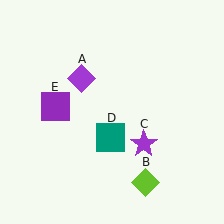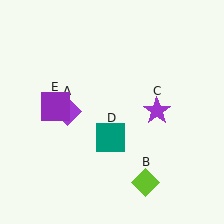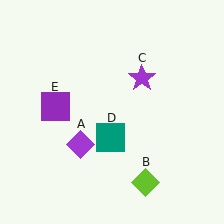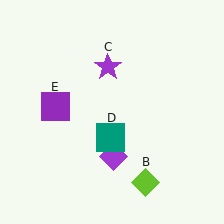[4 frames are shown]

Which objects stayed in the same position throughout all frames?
Lime diamond (object B) and teal square (object D) and purple square (object E) remained stationary.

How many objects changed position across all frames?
2 objects changed position: purple diamond (object A), purple star (object C).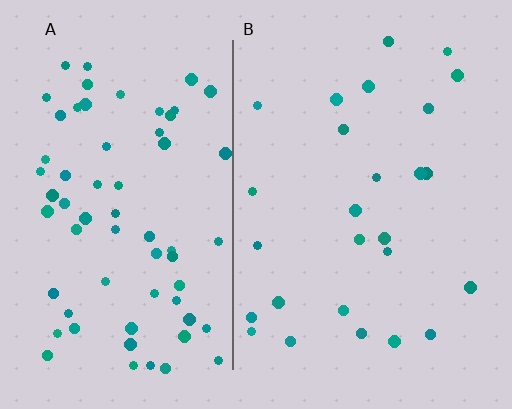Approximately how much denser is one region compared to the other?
Approximately 2.5× — region A over region B.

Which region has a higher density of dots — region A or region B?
A (the left).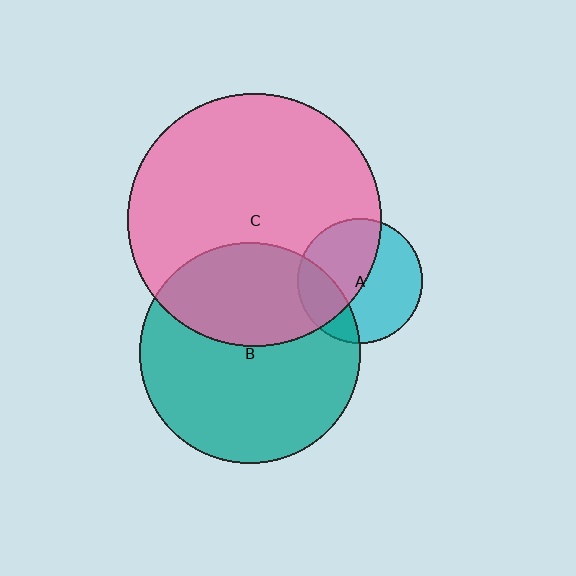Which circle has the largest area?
Circle C (pink).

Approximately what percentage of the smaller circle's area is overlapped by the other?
Approximately 50%.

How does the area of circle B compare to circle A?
Approximately 3.1 times.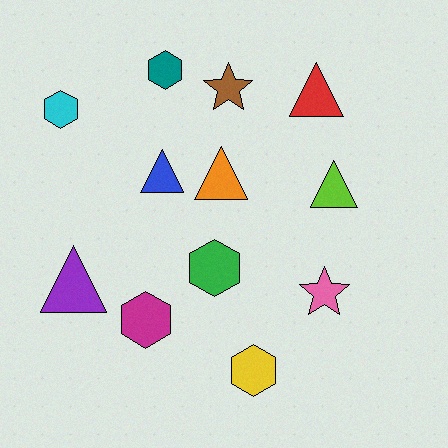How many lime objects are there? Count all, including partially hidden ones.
There is 1 lime object.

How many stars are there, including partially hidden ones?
There are 2 stars.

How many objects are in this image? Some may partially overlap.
There are 12 objects.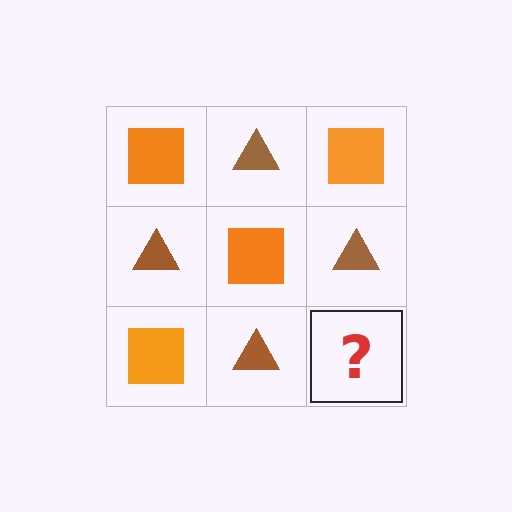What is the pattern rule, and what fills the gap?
The rule is that it alternates orange square and brown triangle in a checkerboard pattern. The gap should be filled with an orange square.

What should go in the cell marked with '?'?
The missing cell should contain an orange square.